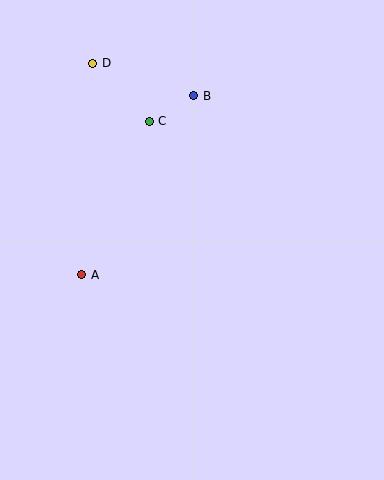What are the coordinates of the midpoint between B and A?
The midpoint between B and A is at (138, 185).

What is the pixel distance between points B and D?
The distance between B and D is 106 pixels.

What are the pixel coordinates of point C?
Point C is at (149, 121).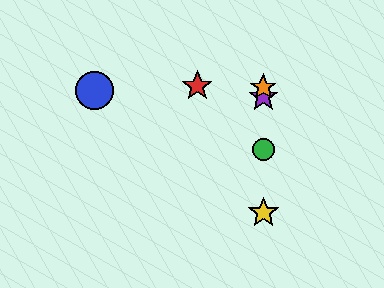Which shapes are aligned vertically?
The green circle, the yellow star, the purple star, the orange star are aligned vertically.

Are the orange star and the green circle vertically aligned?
Yes, both are at x≈263.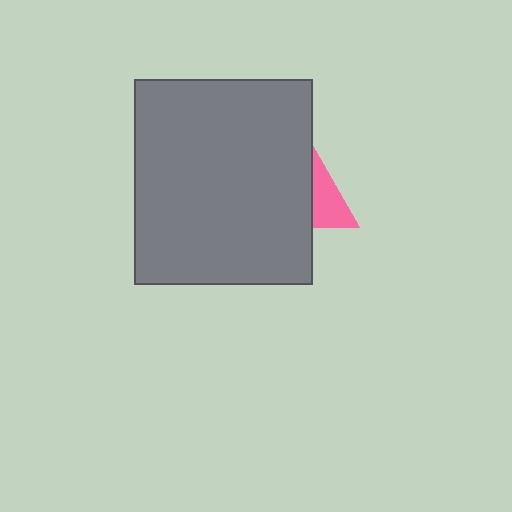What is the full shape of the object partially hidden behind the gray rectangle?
The partially hidden object is a pink triangle.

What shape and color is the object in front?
The object in front is a gray rectangle.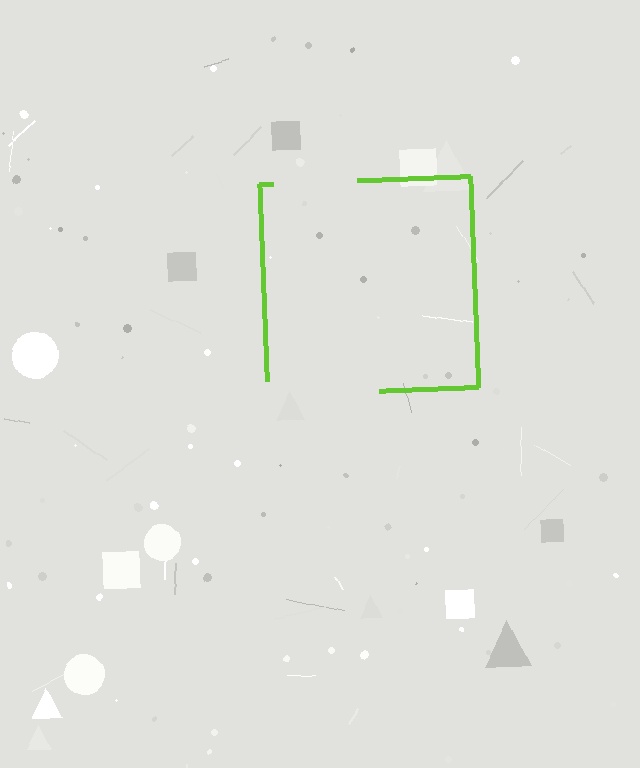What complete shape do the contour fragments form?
The contour fragments form a square.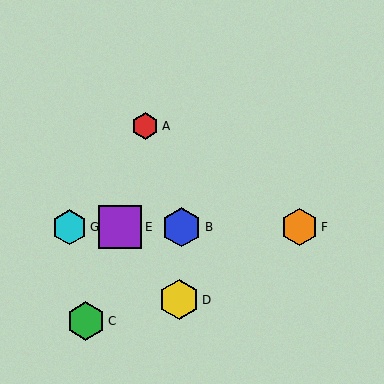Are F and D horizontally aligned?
No, F is at y≈227 and D is at y≈300.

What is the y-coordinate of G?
Object G is at y≈227.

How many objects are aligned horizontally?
4 objects (B, E, F, G) are aligned horizontally.